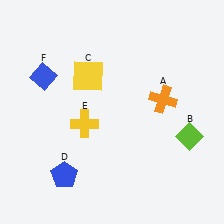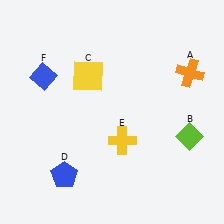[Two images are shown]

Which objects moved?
The objects that moved are: the orange cross (A), the yellow cross (E).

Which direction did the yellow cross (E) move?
The yellow cross (E) moved right.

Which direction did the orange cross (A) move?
The orange cross (A) moved right.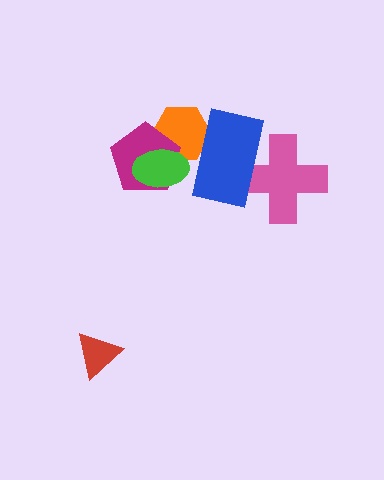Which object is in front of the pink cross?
The blue rectangle is in front of the pink cross.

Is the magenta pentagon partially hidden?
Yes, it is partially covered by another shape.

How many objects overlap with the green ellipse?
2 objects overlap with the green ellipse.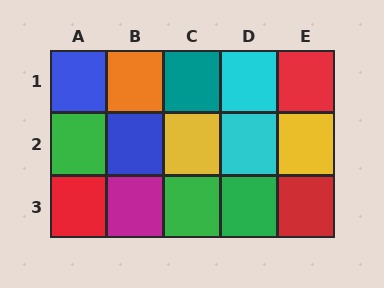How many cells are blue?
2 cells are blue.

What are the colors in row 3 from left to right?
Red, magenta, green, green, red.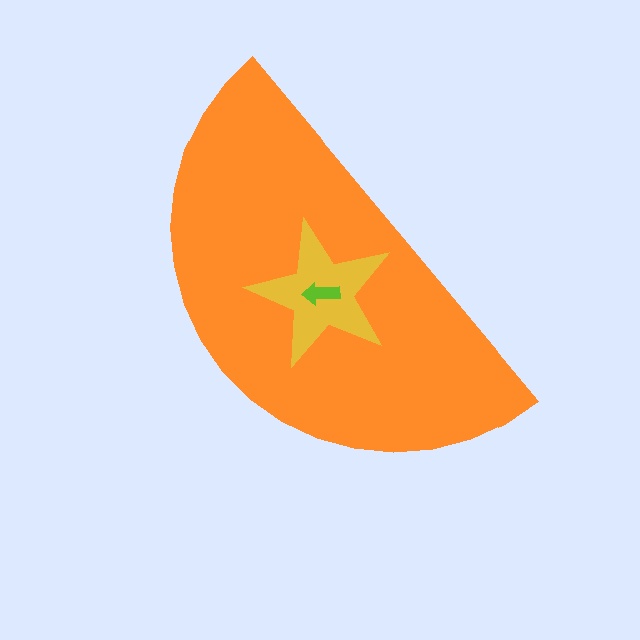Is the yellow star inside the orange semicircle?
Yes.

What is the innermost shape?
The lime arrow.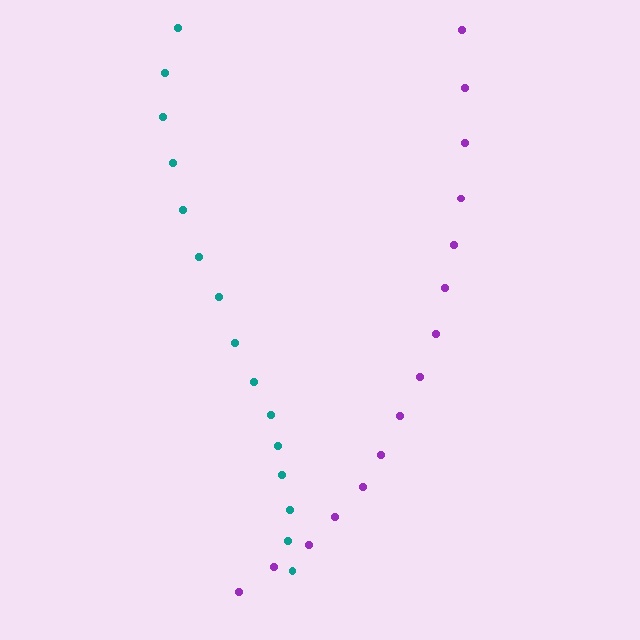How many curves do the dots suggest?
There are 2 distinct paths.